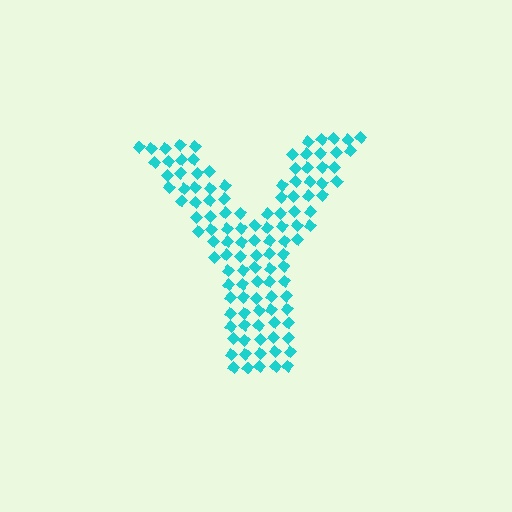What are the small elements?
The small elements are diamonds.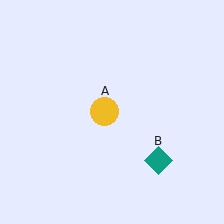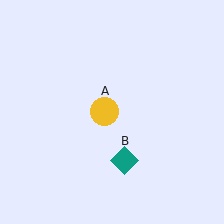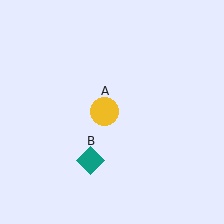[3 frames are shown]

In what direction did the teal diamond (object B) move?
The teal diamond (object B) moved left.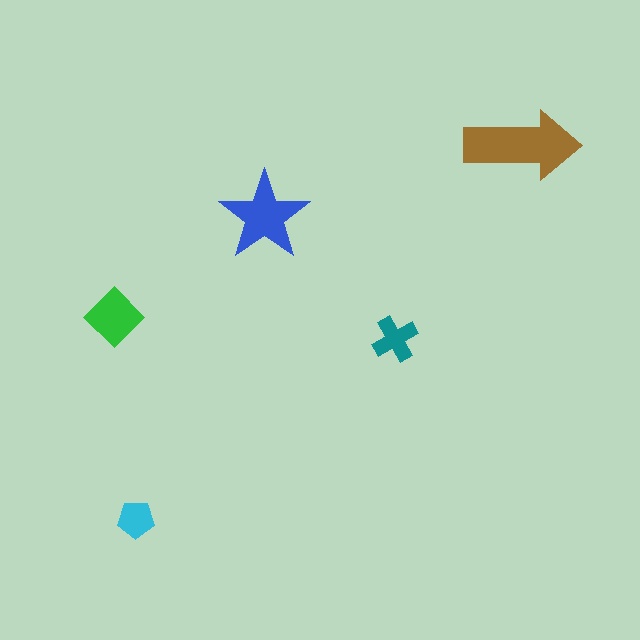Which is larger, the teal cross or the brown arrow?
The brown arrow.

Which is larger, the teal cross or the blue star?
The blue star.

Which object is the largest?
The brown arrow.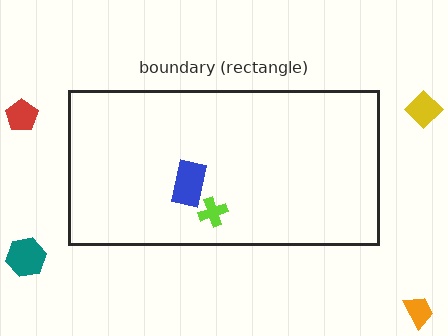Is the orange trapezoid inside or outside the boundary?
Outside.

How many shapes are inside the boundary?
2 inside, 4 outside.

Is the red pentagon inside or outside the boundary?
Outside.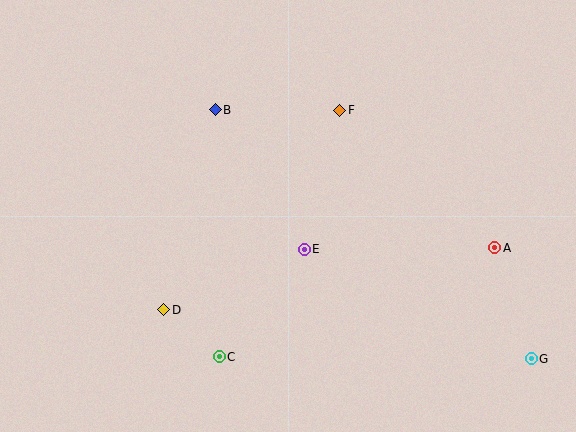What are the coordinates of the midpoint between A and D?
The midpoint between A and D is at (329, 279).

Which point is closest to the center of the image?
Point E at (304, 249) is closest to the center.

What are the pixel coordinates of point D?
Point D is at (164, 310).